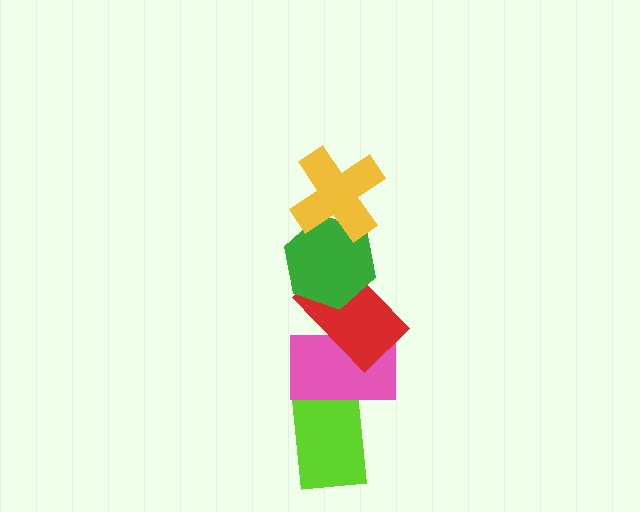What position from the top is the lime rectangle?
The lime rectangle is 5th from the top.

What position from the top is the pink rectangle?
The pink rectangle is 4th from the top.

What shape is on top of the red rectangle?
The green hexagon is on top of the red rectangle.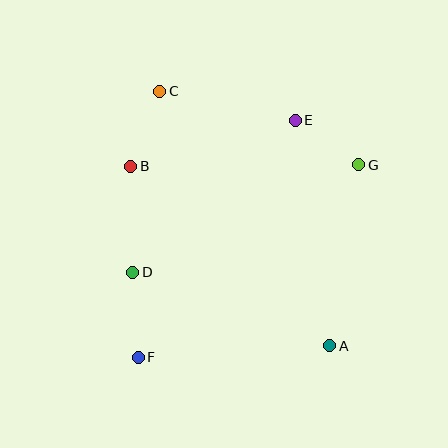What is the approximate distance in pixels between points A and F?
The distance between A and F is approximately 192 pixels.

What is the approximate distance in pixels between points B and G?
The distance between B and G is approximately 228 pixels.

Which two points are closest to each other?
Points E and G are closest to each other.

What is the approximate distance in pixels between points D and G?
The distance between D and G is approximately 250 pixels.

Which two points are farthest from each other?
Points A and C are farthest from each other.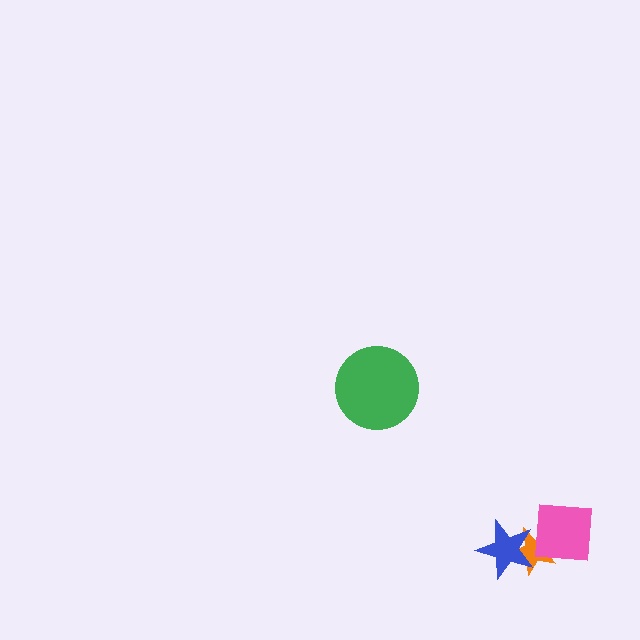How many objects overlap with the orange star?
2 objects overlap with the orange star.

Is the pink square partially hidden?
Yes, it is partially covered by another shape.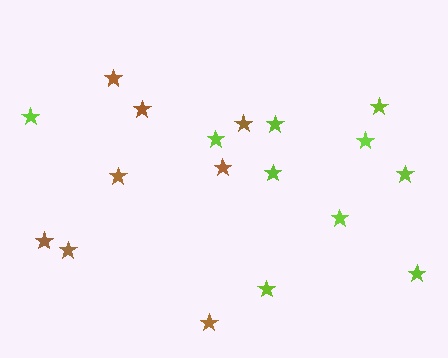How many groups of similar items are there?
There are 2 groups: one group of lime stars (10) and one group of brown stars (8).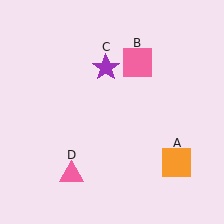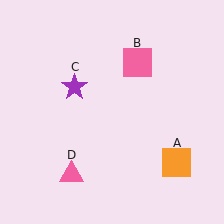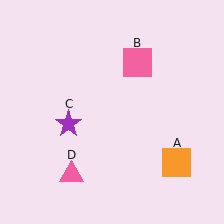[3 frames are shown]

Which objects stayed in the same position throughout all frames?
Orange square (object A) and pink square (object B) and pink triangle (object D) remained stationary.